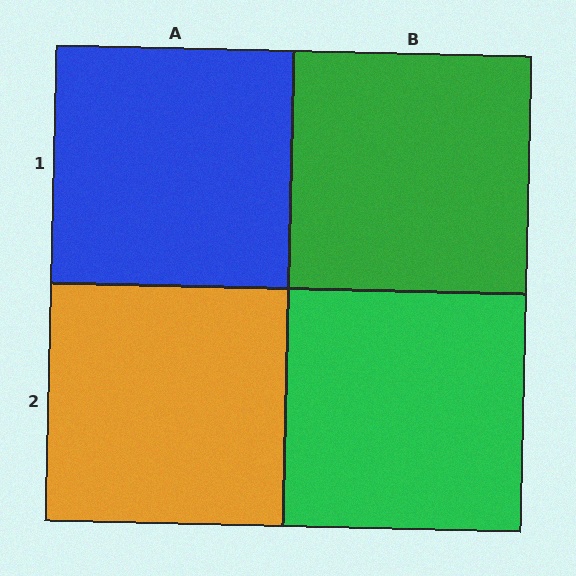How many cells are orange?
1 cell is orange.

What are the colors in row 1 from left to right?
Blue, green.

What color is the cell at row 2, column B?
Green.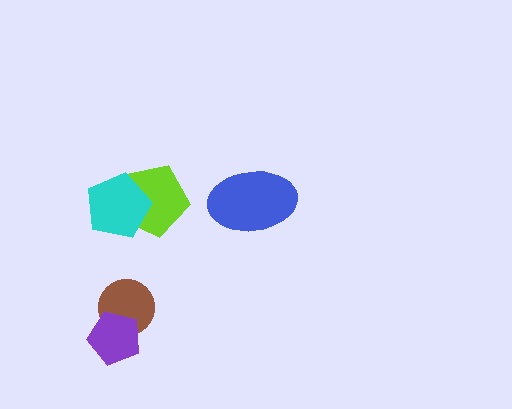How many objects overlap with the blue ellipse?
0 objects overlap with the blue ellipse.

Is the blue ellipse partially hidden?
No, no other shape covers it.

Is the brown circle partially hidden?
Yes, it is partially covered by another shape.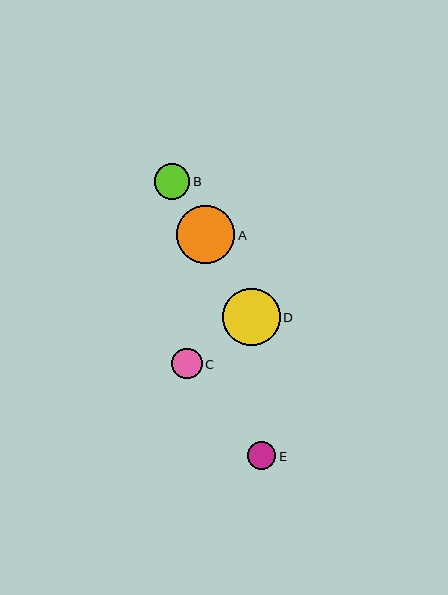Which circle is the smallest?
Circle E is the smallest with a size of approximately 28 pixels.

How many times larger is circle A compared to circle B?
Circle A is approximately 1.6 times the size of circle B.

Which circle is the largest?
Circle A is the largest with a size of approximately 58 pixels.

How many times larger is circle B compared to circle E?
Circle B is approximately 1.3 times the size of circle E.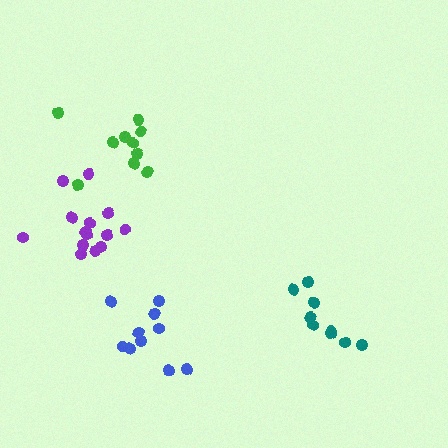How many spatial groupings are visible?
There are 4 spatial groupings.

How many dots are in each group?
Group 1: 9 dots, Group 2: 10 dots, Group 3: 10 dots, Group 4: 14 dots (43 total).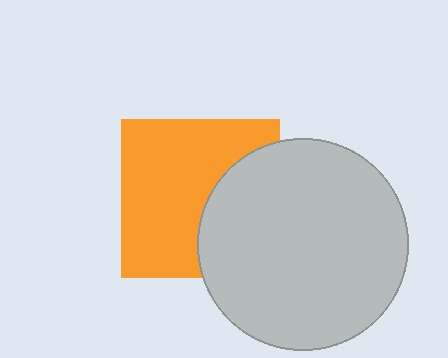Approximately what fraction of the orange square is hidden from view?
Roughly 36% of the orange square is hidden behind the light gray circle.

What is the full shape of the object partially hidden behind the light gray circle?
The partially hidden object is an orange square.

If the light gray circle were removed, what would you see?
You would see the complete orange square.